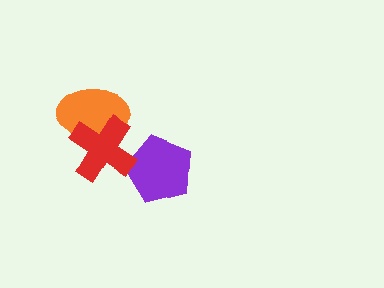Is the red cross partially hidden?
No, no other shape covers it.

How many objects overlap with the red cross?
2 objects overlap with the red cross.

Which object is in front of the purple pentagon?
The red cross is in front of the purple pentagon.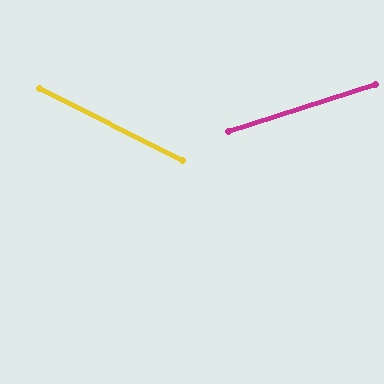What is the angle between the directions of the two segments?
Approximately 44 degrees.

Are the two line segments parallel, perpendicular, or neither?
Neither parallel nor perpendicular — they differ by about 44°.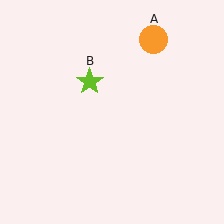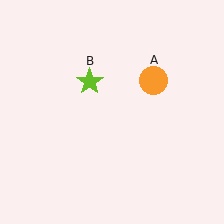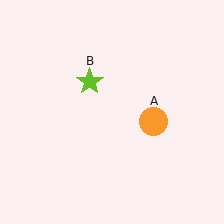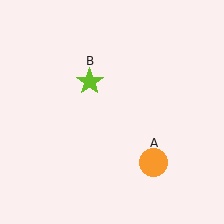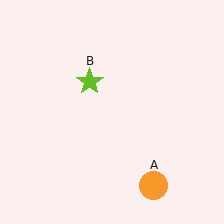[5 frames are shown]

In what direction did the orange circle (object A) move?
The orange circle (object A) moved down.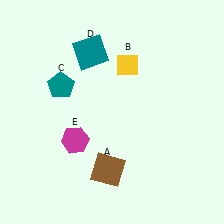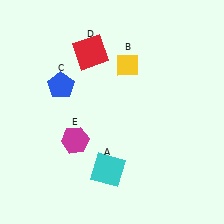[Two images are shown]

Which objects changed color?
A changed from brown to cyan. C changed from teal to blue. D changed from teal to red.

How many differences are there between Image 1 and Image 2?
There are 3 differences between the two images.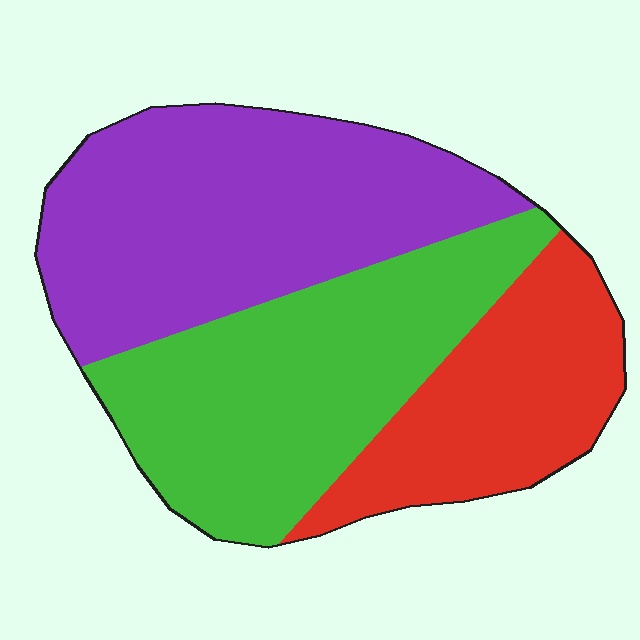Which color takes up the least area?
Red, at roughly 25%.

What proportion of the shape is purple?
Purple takes up about two fifths (2/5) of the shape.